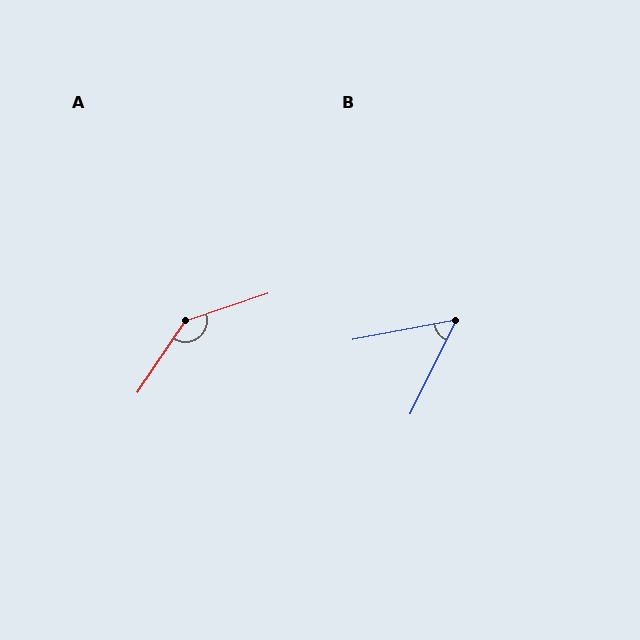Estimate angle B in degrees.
Approximately 53 degrees.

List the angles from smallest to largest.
B (53°), A (142°).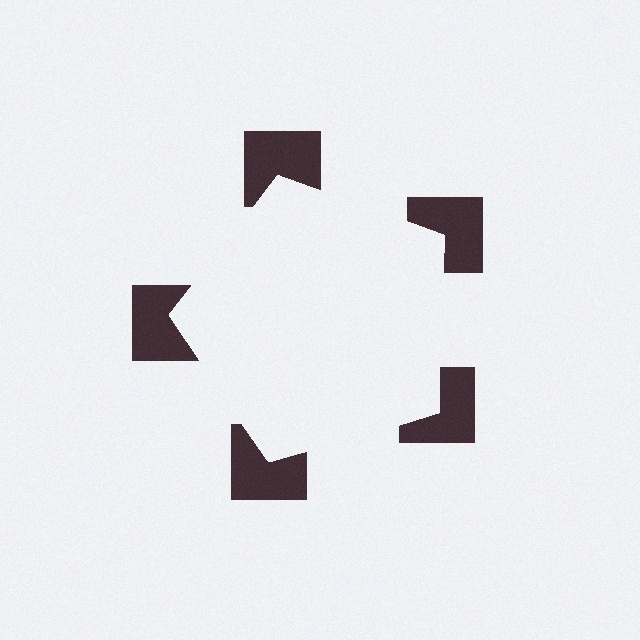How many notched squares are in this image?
There are 5 — one at each vertex of the illusory pentagon.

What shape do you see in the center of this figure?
An illusory pentagon — its edges are inferred from the aligned wedge cuts in the notched squares, not physically drawn.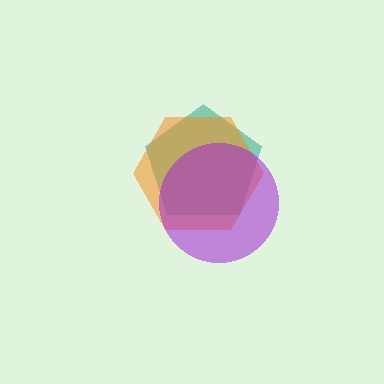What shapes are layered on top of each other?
The layered shapes are: a teal pentagon, an orange hexagon, a purple circle.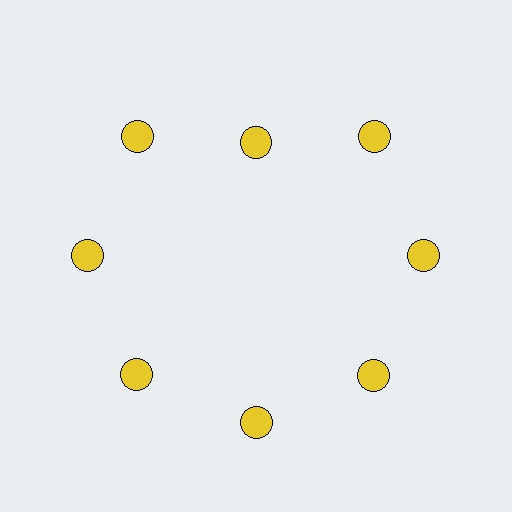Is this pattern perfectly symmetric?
No. The 8 yellow circles are arranged in a ring, but one element near the 12 o'clock position is pulled inward toward the center, breaking the 8-fold rotational symmetry.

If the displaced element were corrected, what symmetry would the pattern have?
It would have 8-fold rotational symmetry — the pattern would map onto itself every 45 degrees.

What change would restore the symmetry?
The symmetry would be restored by moving it outward, back onto the ring so that all 8 circles sit at equal angles and equal distance from the center.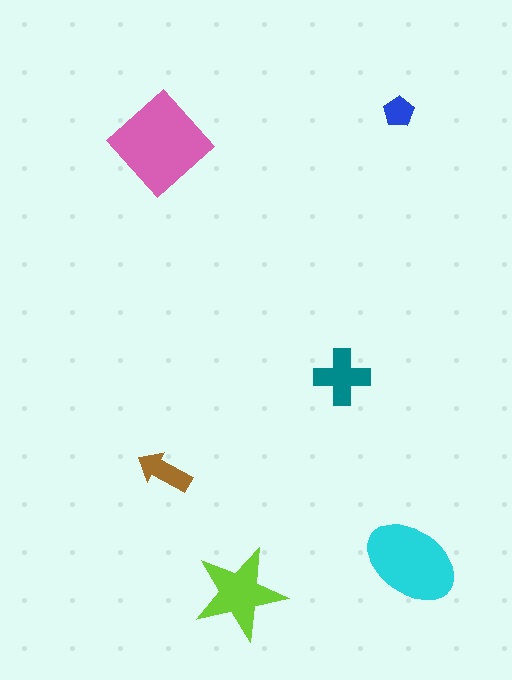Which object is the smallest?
The blue pentagon.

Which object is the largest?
The pink diamond.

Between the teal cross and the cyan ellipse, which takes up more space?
The cyan ellipse.